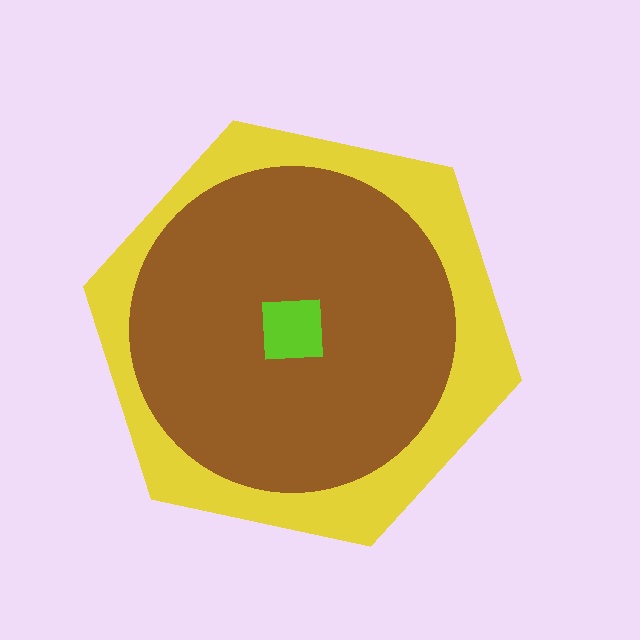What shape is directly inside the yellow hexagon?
The brown circle.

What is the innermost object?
The lime square.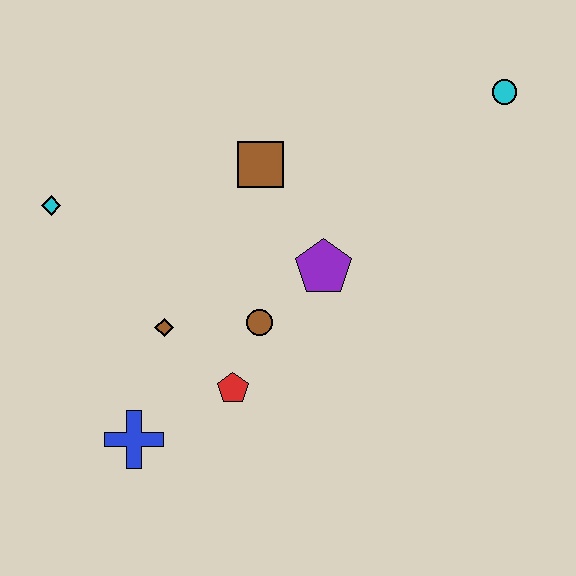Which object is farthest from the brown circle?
The cyan circle is farthest from the brown circle.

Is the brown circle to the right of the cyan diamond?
Yes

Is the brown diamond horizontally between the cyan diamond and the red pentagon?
Yes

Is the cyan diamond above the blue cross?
Yes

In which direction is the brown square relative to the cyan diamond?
The brown square is to the right of the cyan diamond.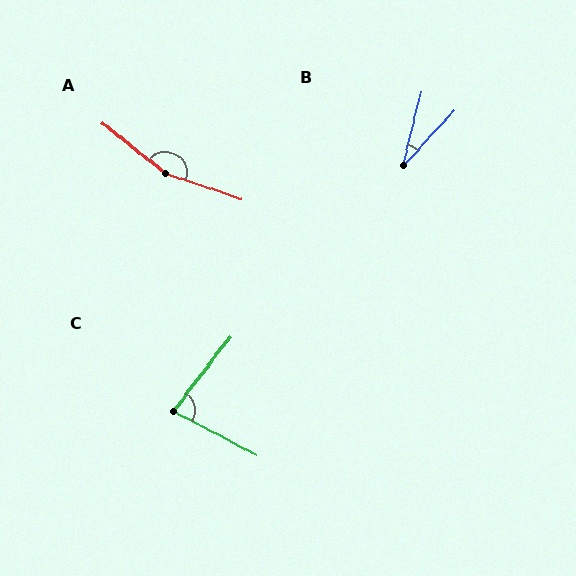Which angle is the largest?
A, at approximately 160 degrees.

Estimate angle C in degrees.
Approximately 81 degrees.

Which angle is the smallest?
B, at approximately 29 degrees.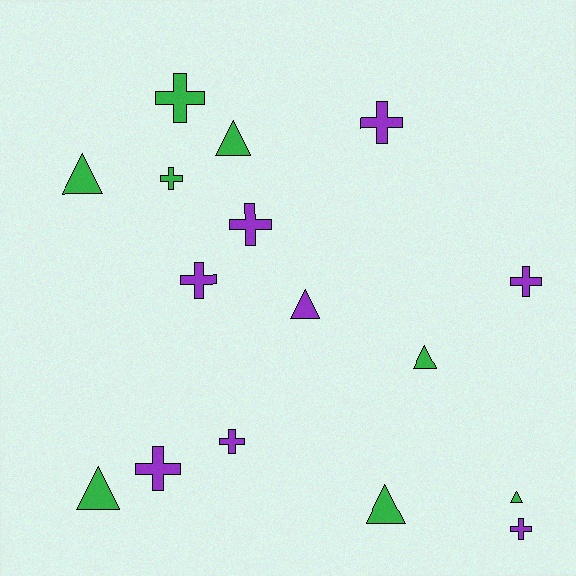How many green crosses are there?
There are 2 green crosses.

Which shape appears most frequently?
Cross, with 9 objects.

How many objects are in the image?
There are 16 objects.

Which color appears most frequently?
Purple, with 8 objects.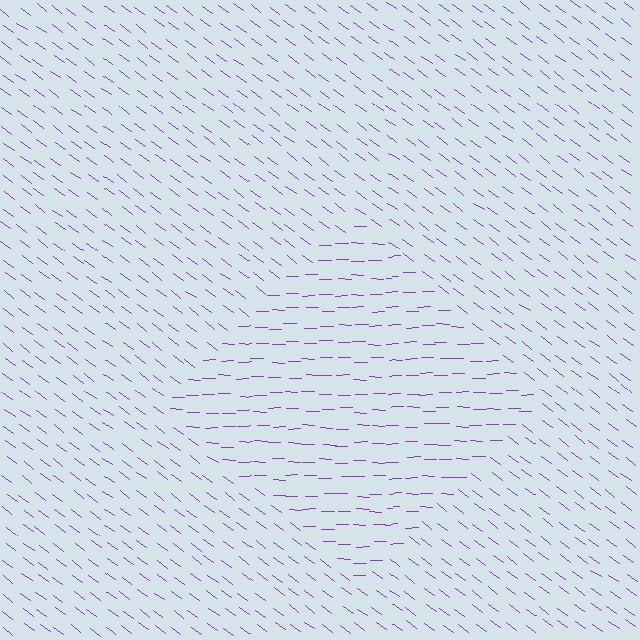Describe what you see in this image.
The image is filled with small purple line segments. A diamond region in the image has lines oriented differently from the surrounding lines, creating a visible texture boundary.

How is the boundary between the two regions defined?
The boundary is defined purely by a change in line orientation (approximately 36 degrees difference). All lines are the same color and thickness.